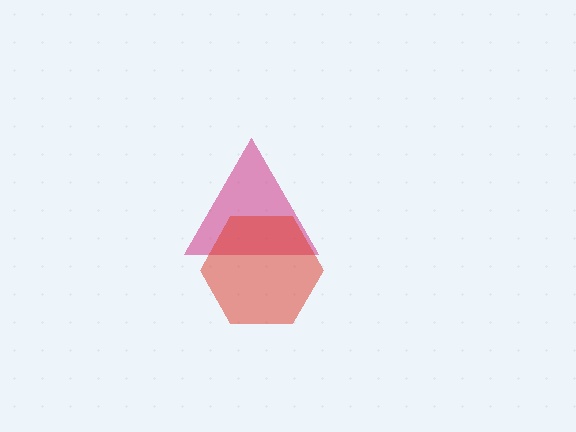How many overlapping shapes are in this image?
There are 2 overlapping shapes in the image.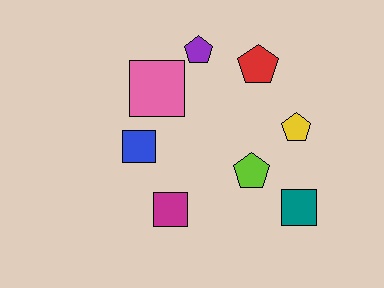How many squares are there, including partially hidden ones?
There are 4 squares.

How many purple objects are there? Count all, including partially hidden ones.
There is 1 purple object.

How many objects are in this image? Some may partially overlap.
There are 8 objects.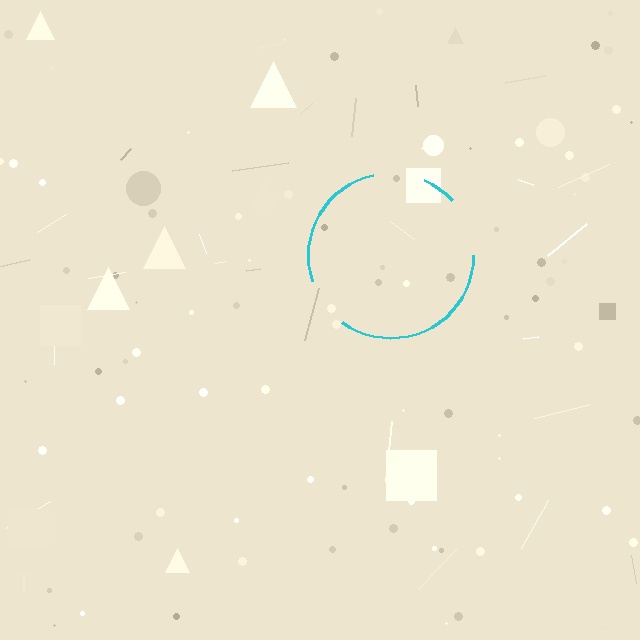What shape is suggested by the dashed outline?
The dashed outline suggests a circle.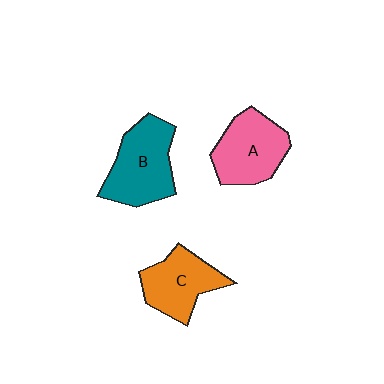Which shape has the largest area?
Shape B (teal).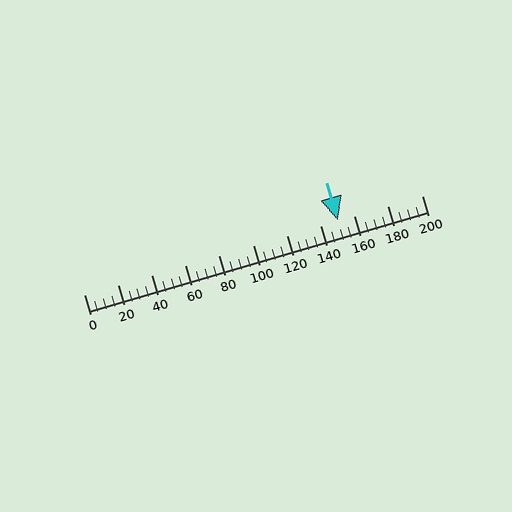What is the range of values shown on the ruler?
The ruler shows values from 0 to 200.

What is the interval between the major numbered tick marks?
The major tick marks are spaced 20 units apart.